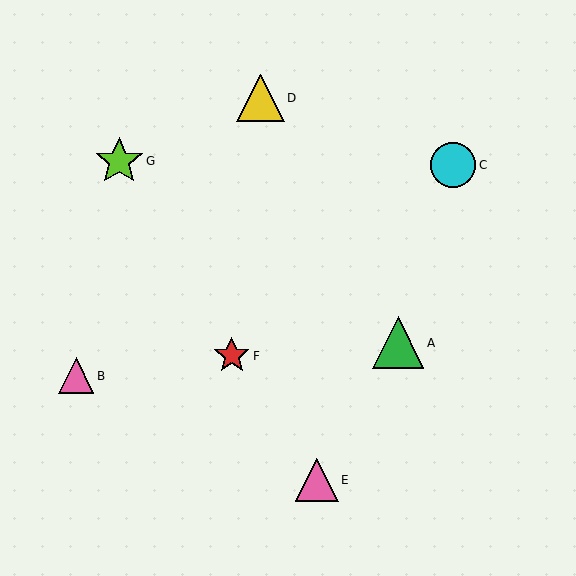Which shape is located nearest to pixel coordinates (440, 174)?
The cyan circle (labeled C) at (453, 165) is nearest to that location.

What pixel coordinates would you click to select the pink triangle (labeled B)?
Click at (76, 376) to select the pink triangle B.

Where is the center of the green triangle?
The center of the green triangle is at (398, 343).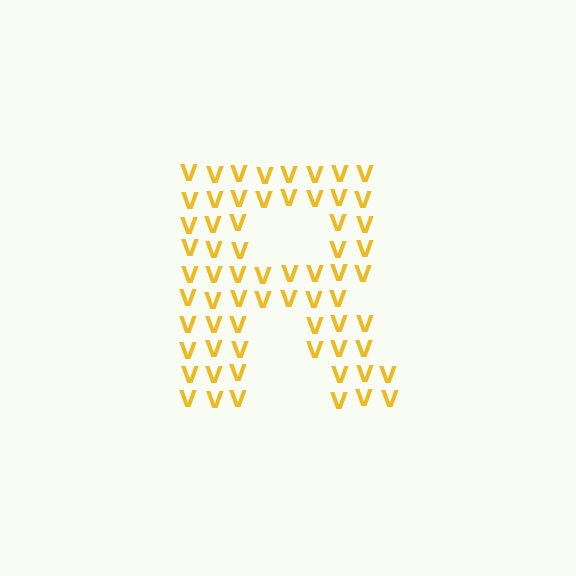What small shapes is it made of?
It is made of small letter V's.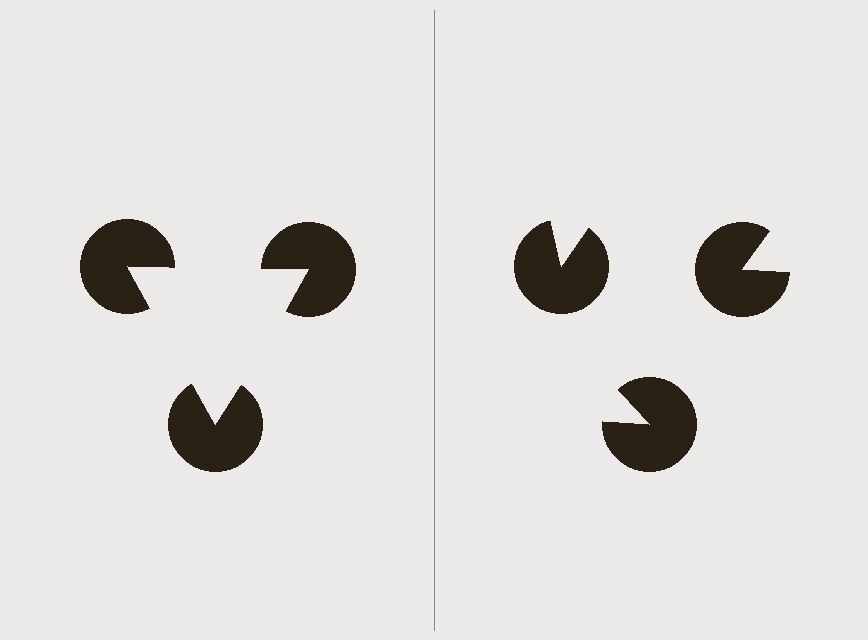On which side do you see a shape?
An illusory triangle appears on the left side. On the right side the wedge cuts are rotated, so no coherent shape forms.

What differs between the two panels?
The pac-man discs are positioned identically on both sides; only the wedge orientations differ. On the left they align to a triangle; on the right they are misaligned.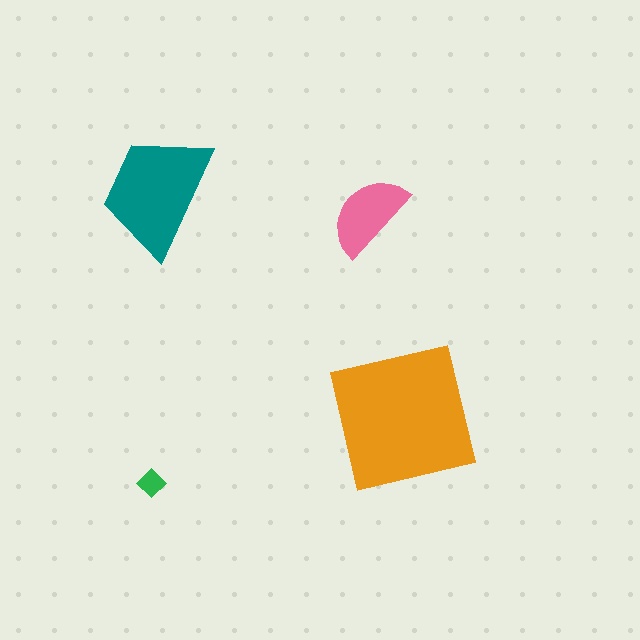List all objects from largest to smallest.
The orange square, the teal trapezoid, the pink semicircle, the green diamond.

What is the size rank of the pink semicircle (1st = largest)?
3rd.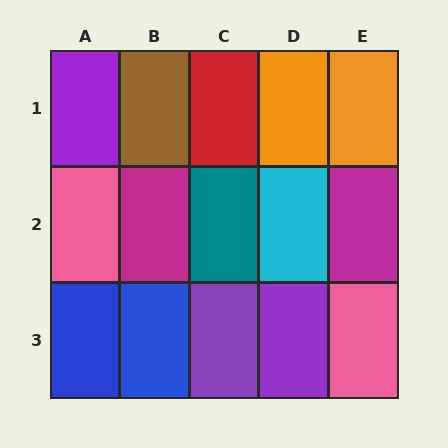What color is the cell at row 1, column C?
Red.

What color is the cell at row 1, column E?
Orange.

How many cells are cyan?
1 cell is cyan.